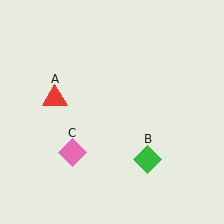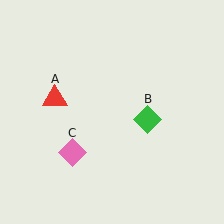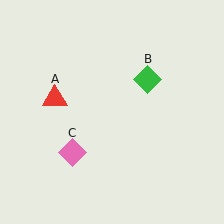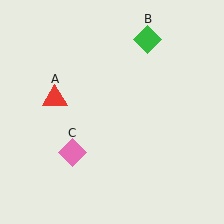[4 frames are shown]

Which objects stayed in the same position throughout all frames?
Red triangle (object A) and pink diamond (object C) remained stationary.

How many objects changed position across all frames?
1 object changed position: green diamond (object B).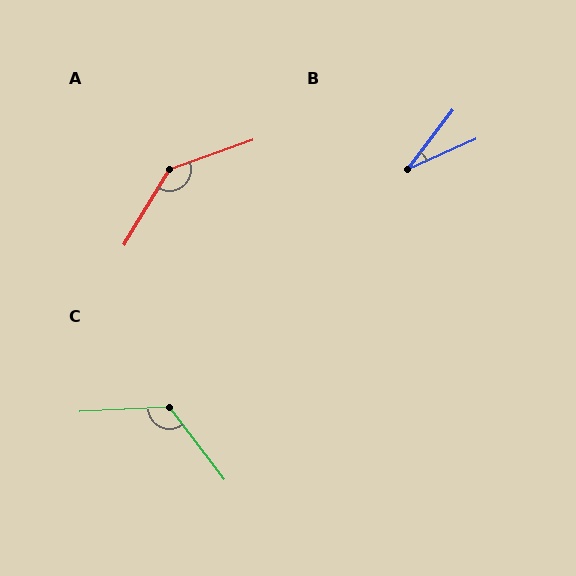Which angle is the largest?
A, at approximately 140 degrees.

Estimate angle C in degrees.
Approximately 125 degrees.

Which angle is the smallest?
B, at approximately 29 degrees.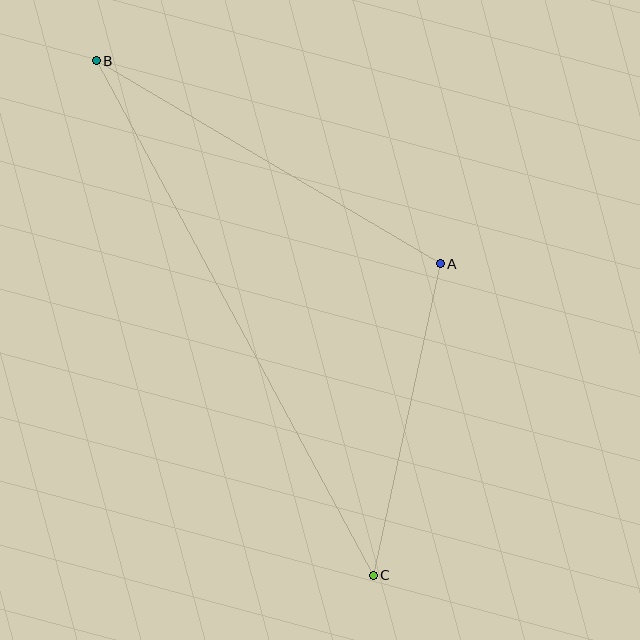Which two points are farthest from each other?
Points B and C are farthest from each other.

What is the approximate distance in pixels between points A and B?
The distance between A and B is approximately 400 pixels.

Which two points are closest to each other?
Points A and C are closest to each other.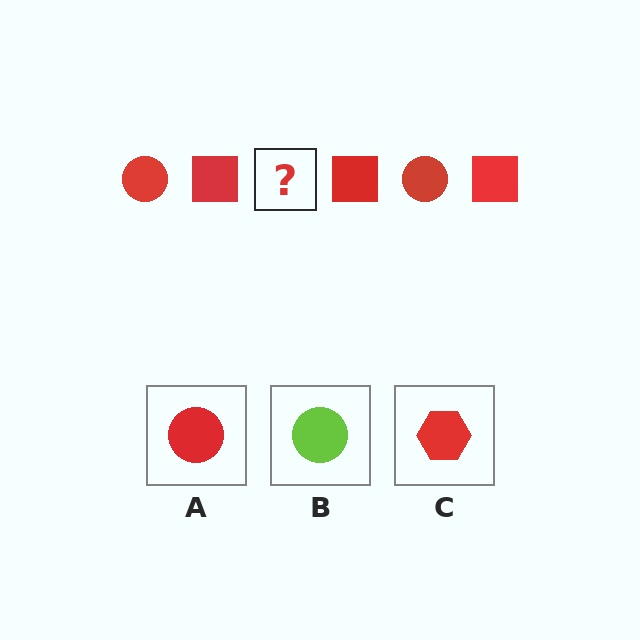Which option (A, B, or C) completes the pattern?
A.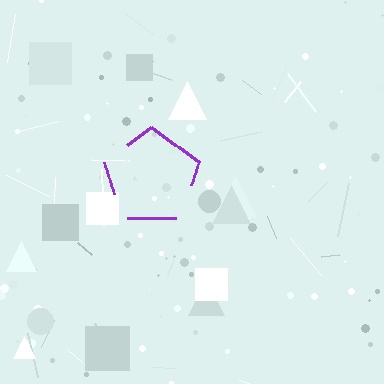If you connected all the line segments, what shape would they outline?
They would outline a pentagon.